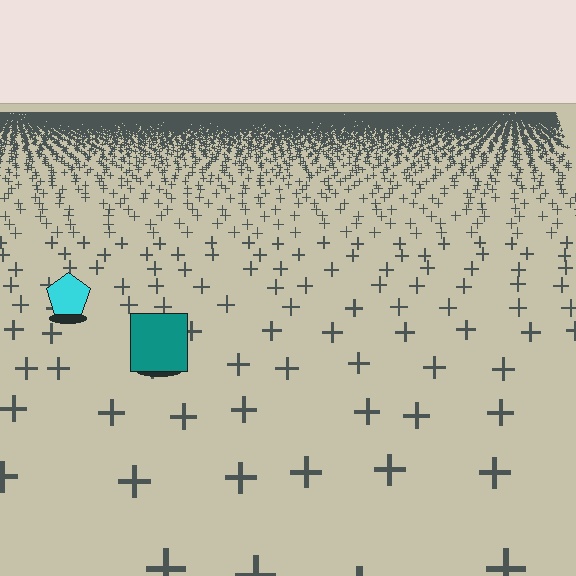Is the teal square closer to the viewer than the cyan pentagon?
Yes. The teal square is closer — you can tell from the texture gradient: the ground texture is coarser near it.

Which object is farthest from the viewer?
The cyan pentagon is farthest from the viewer. It appears smaller and the ground texture around it is denser.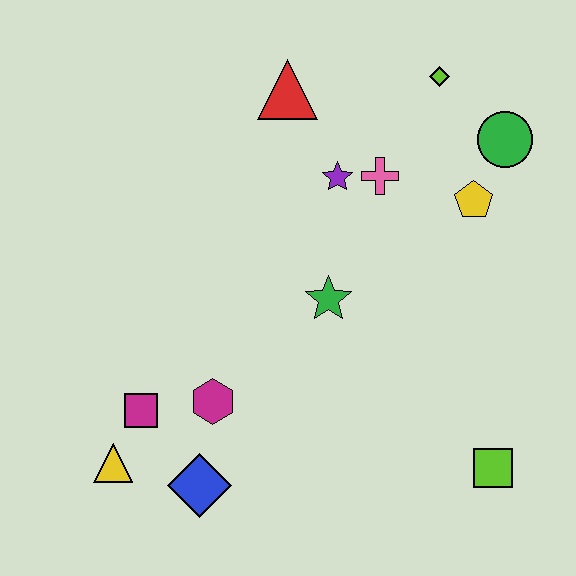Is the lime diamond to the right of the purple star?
Yes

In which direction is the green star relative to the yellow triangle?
The green star is to the right of the yellow triangle.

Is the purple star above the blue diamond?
Yes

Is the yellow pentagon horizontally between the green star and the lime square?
Yes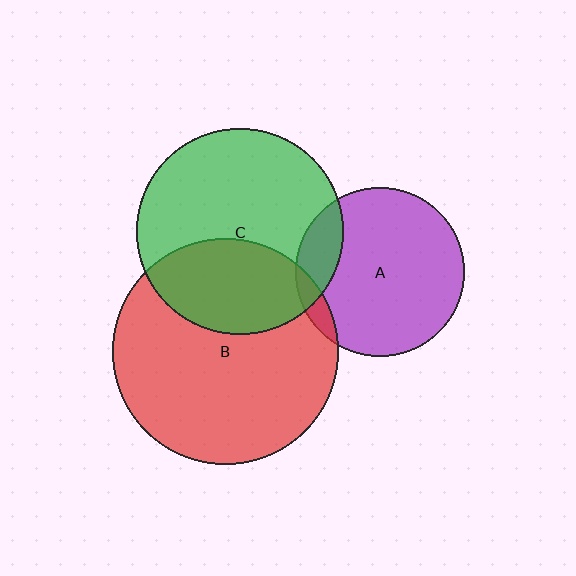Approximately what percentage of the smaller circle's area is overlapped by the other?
Approximately 35%.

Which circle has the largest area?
Circle B (red).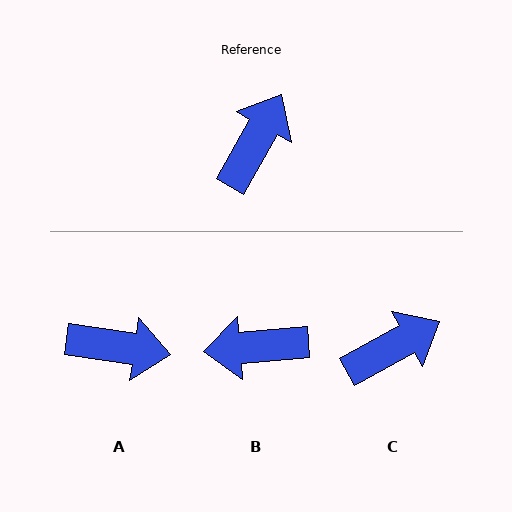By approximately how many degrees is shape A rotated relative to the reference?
Approximately 69 degrees clockwise.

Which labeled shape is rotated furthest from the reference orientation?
B, about 124 degrees away.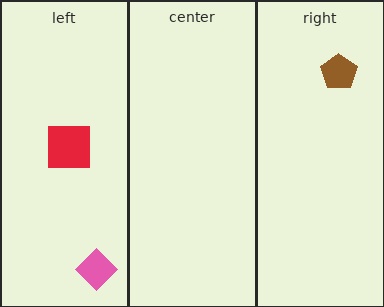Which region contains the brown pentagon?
The right region.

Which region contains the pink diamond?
The left region.